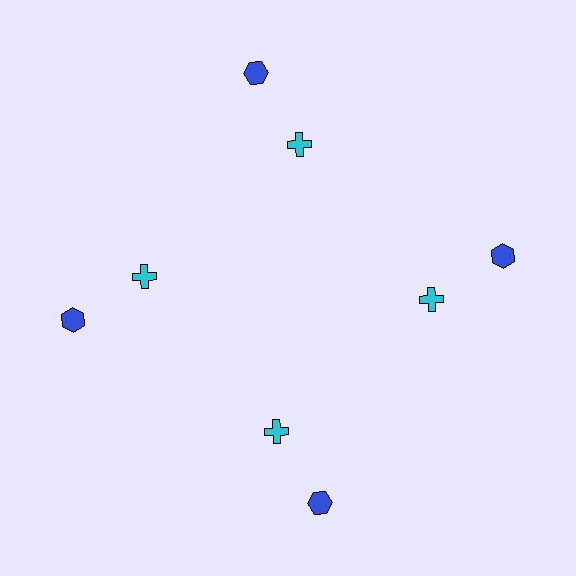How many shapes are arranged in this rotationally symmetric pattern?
There are 8 shapes, arranged in 4 groups of 2.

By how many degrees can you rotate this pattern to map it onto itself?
The pattern maps onto itself every 90 degrees of rotation.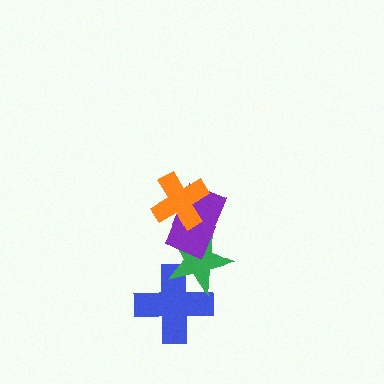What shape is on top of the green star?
The purple rectangle is on top of the green star.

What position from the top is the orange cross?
The orange cross is 1st from the top.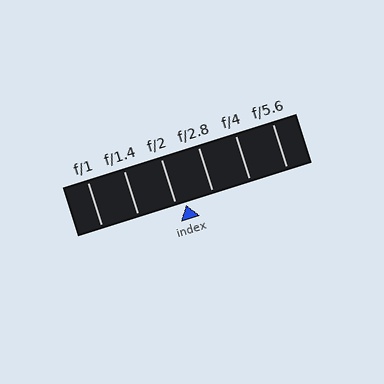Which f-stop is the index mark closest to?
The index mark is closest to f/2.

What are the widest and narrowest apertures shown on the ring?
The widest aperture shown is f/1 and the narrowest is f/5.6.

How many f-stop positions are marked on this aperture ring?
There are 6 f-stop positions marked.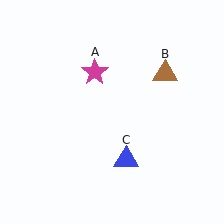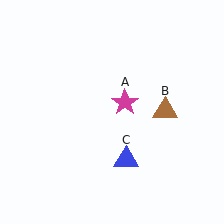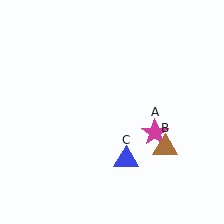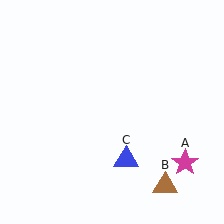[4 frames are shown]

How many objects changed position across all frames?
2 objects changed position: magenta star (object A), brown triangle (object B).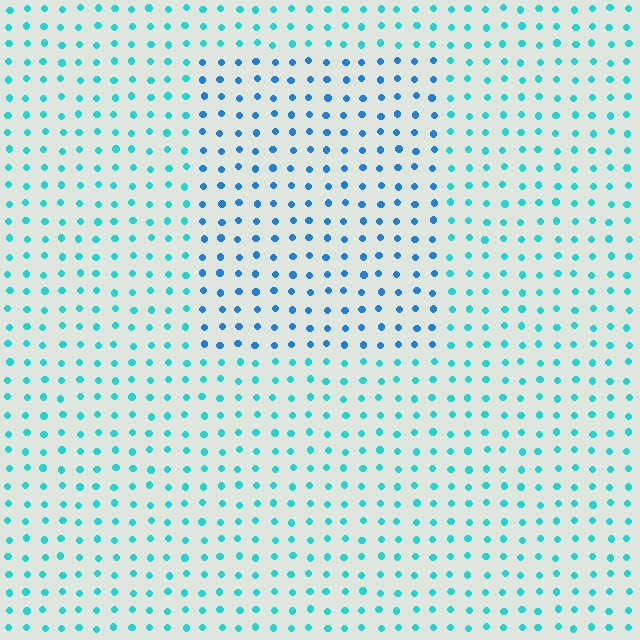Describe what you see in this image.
The image is filled with small cyan elements in a uniform arrangement. A rectangle-shaped region is visible where the elements are tinted to a slightly different hue, forming a subtle color boundary.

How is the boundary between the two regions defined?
The boundary is defined purely by a slight shift in hue (about 31 degrees). Spacing, size, and orientation are identical on both sides.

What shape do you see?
I see a rectangle.